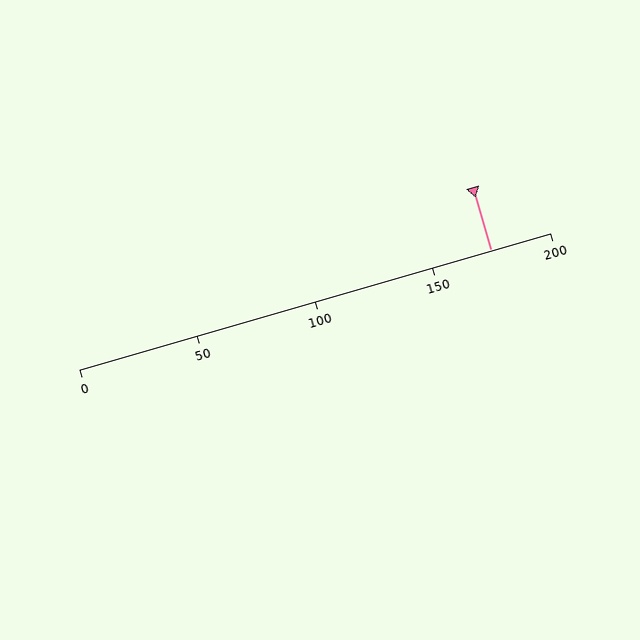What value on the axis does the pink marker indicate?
The marker indicates approximately 175.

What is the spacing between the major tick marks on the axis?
The major ticks are spaced 50 apart.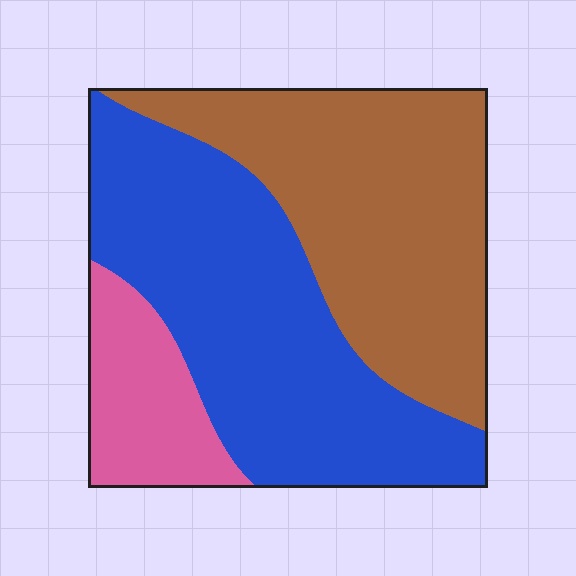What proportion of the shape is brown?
Brown takes up about two fifths (2/5) of the shape.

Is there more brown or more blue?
Blue.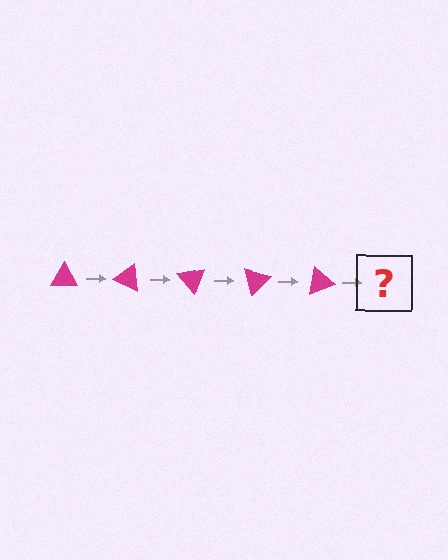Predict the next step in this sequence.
The next step is a magenta triangle rotated 125 degrees.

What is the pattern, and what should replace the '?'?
The pattern is that the triangle rotates 25 degrees each step. The '?' should be a magenta triangle rotated 125 degrees.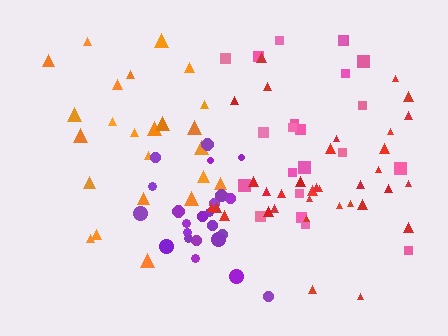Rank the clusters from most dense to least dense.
purple, red, pink, orange.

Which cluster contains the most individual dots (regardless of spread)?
Red (34).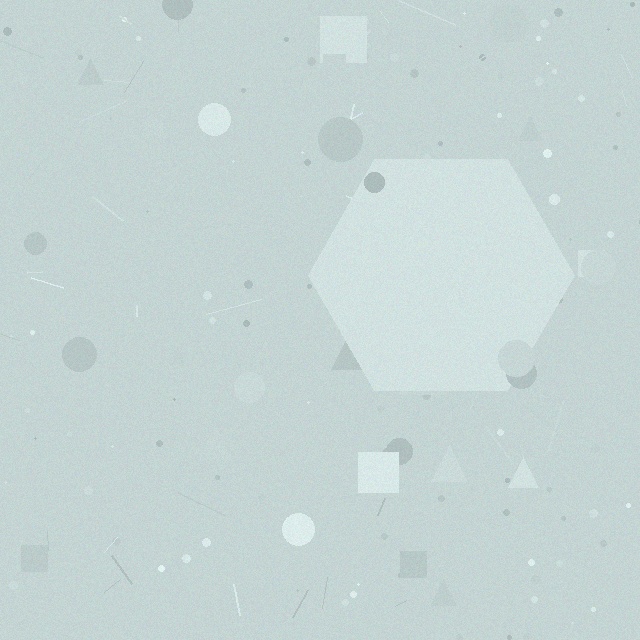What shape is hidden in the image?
A hexagon is hidden in the image.